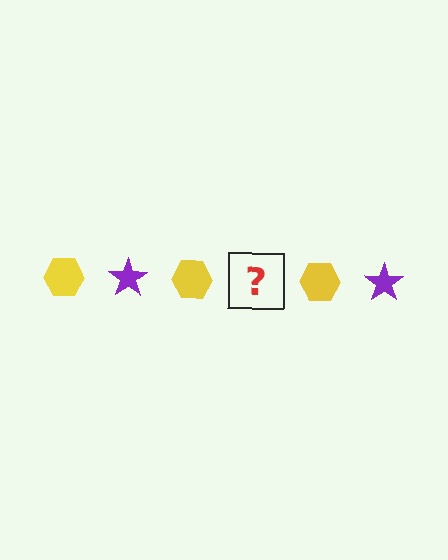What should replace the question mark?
The question mark should be replaced with a purple star.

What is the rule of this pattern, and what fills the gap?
The rule is that the pattern alternates between yellow hexagon and purple star. The gap should be filled with a purple star.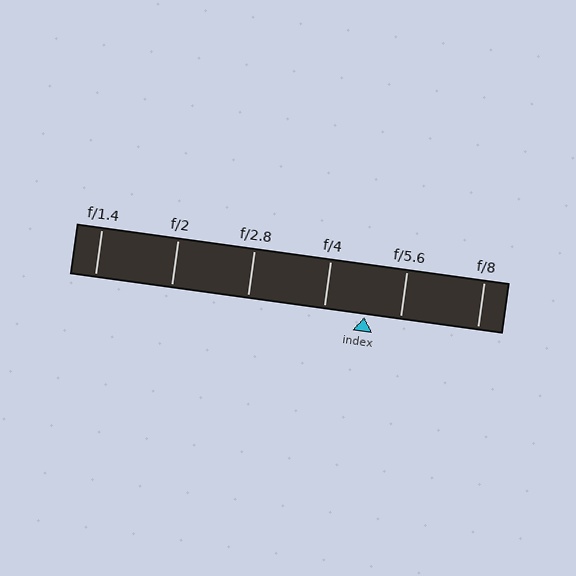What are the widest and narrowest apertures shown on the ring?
The widest aperture shown is f/1.4 and the narrowest is f/8.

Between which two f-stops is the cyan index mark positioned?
The index mark is between f/4 and f/5.6.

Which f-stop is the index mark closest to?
The index mark is closest to f/5.6.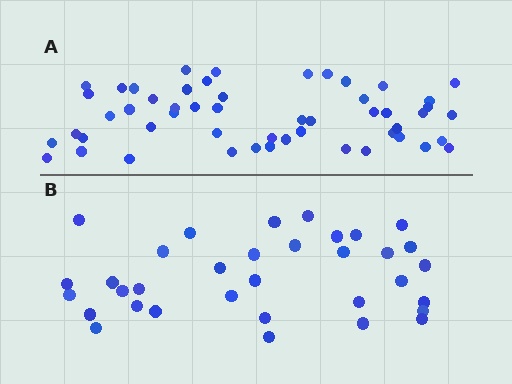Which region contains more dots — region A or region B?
Region A (the top region) has more dots.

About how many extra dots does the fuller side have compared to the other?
Region A has approximately 20 more dots than region B.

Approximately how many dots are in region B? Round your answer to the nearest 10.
About 30 dots. (The exact count is 34, which rounds to 30.)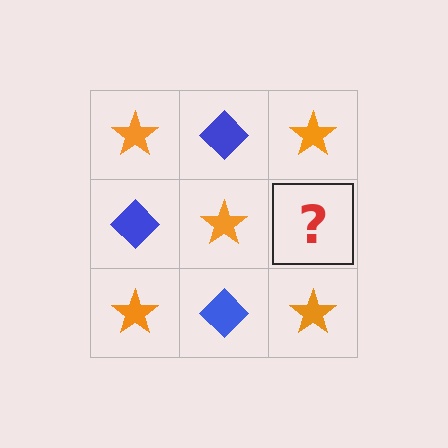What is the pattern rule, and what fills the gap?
The rule is that it alternates orange star and blue diamond in a checkerboard pattern. The gap should be filled with a blue diamond.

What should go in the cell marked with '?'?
The missing cell should contain a blue diamond.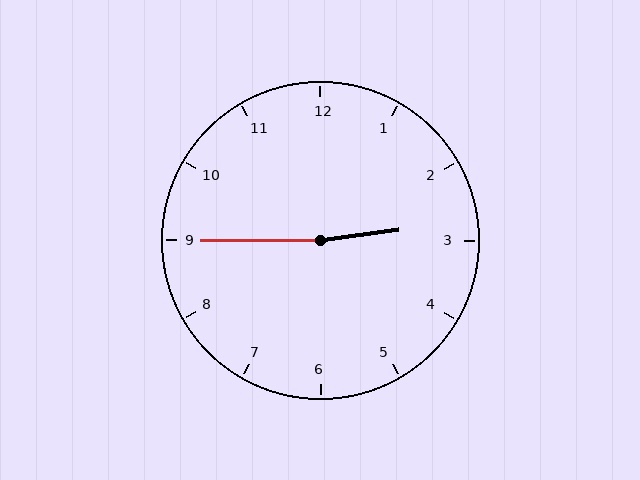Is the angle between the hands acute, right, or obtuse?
It is obtuse.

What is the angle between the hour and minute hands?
Approximately 172 degrees.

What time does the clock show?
2:45.